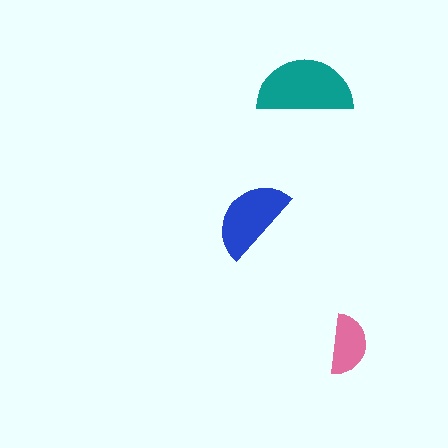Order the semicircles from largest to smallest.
the teal one, the blue one, the pink one.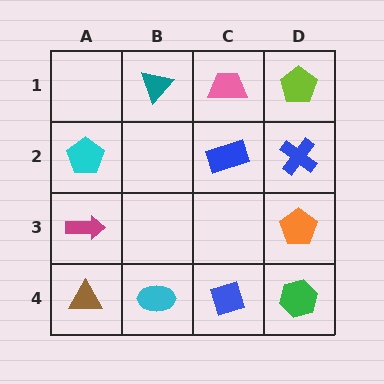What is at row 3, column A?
A magenta arrow.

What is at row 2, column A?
A cyan pentagon.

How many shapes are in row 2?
3 shapes.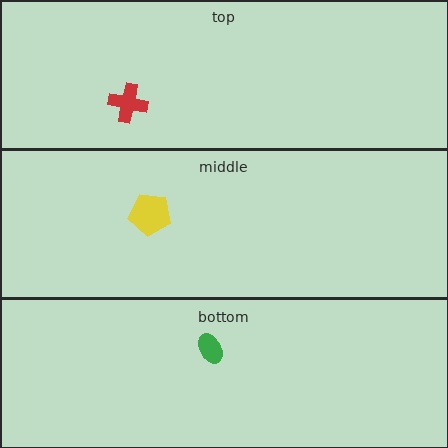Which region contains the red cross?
The top region.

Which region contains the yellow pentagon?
The middle region.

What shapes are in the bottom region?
The green ellipse.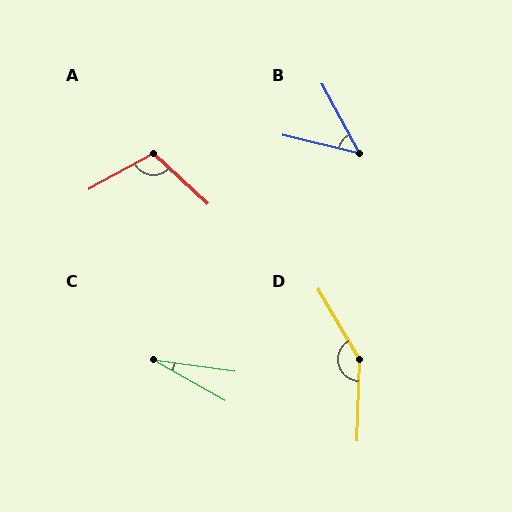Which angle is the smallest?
C, at approximately 21 degrees.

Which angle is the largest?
D, at approximately 148 degrees.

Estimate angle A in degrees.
Approximately 108 degrees.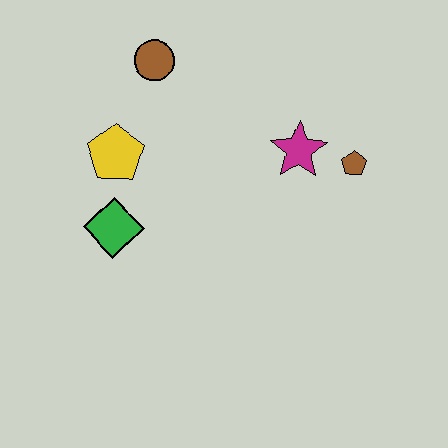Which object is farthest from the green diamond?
The brown pentagon is farthest from the green diamond.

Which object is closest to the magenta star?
The brown pentagon is closest to the magenta star.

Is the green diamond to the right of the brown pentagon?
No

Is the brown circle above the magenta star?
Yes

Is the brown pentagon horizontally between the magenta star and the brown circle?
No